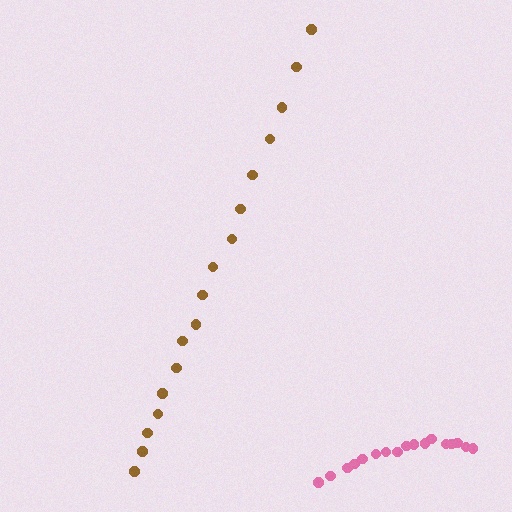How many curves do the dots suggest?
There are 2 distinct paths.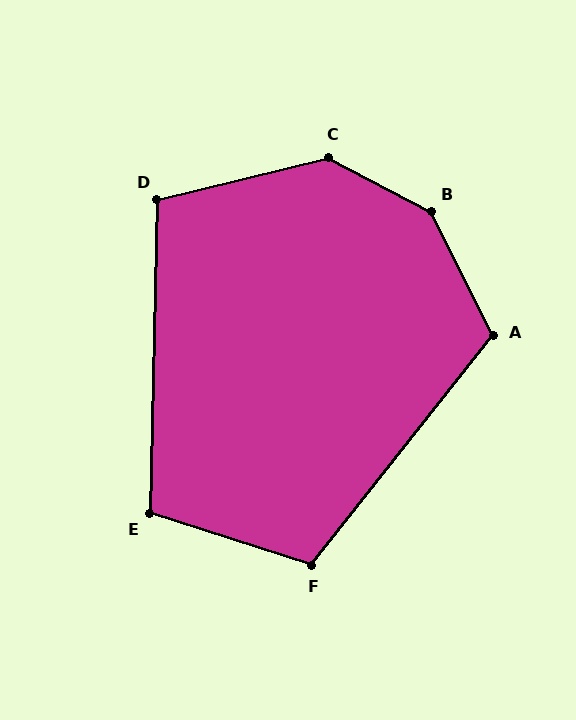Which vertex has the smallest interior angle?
D, at approximately 105 degrees.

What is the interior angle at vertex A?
Approximately 115 degrees (obtuse).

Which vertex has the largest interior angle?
B, at approximately 144 degrees.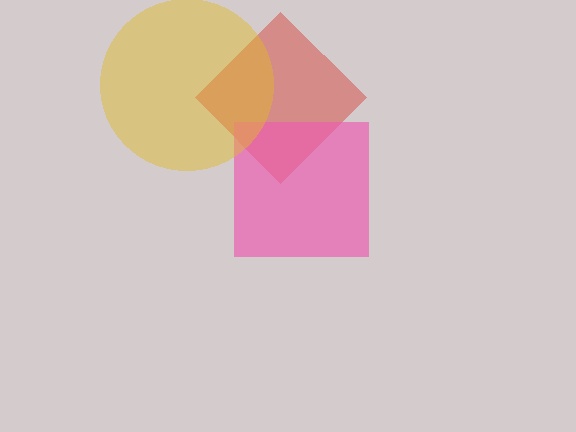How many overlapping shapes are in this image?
There are 3 overlapping shapes in the image.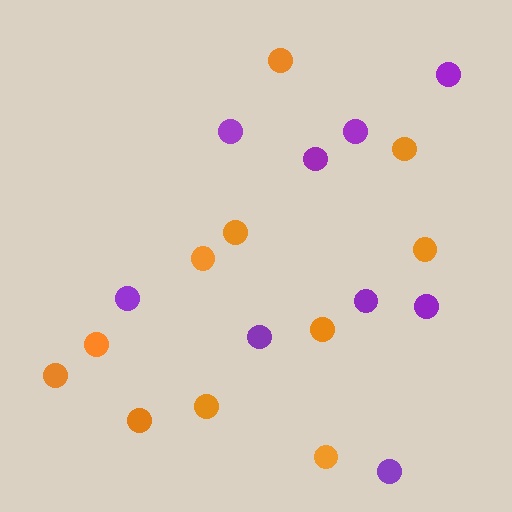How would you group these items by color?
There are 2 groups: one group of purple circles (9) and one group of orange circles (11).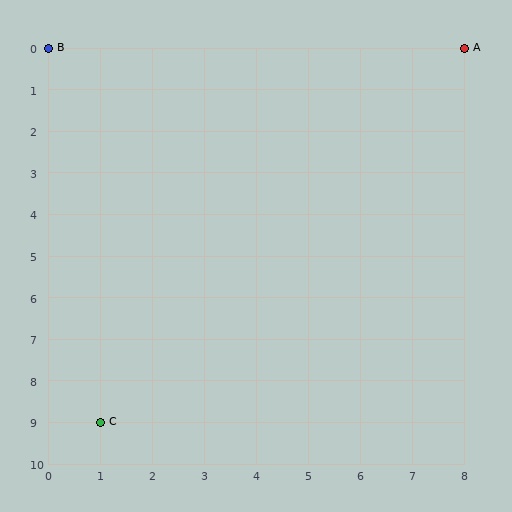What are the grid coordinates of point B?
Point B is at grid coordinates (0, 0).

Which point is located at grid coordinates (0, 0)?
Point B is at (0, 0).